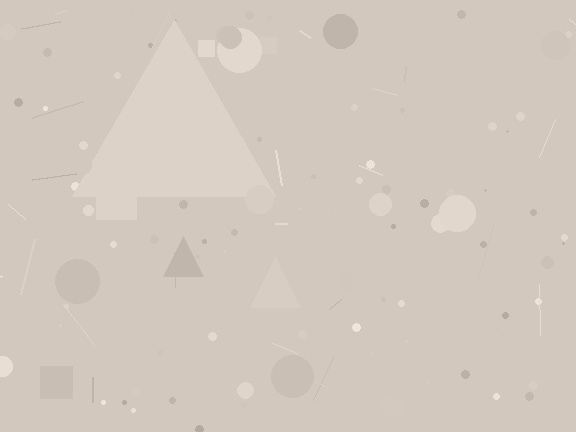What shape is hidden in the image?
A triangle is hidden in the image.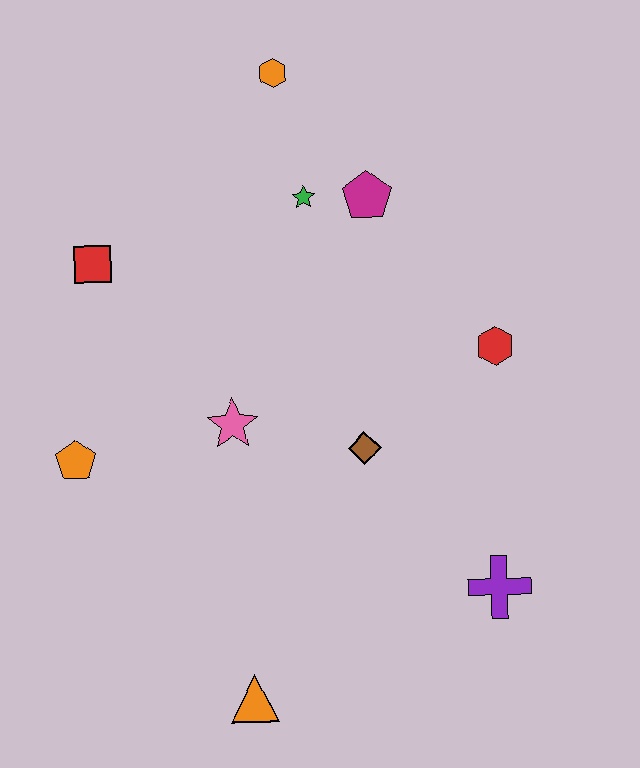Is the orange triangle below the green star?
Yes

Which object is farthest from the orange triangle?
The orange hexagon is farthest from the orange triangle.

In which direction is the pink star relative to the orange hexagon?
The pink star is below the orange hexagon.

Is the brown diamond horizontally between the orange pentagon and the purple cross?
Yes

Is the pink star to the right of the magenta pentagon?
No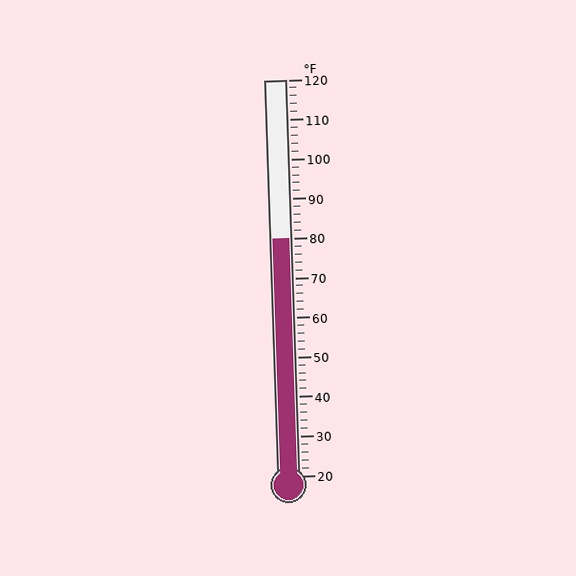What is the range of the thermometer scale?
The thermometer scale ranges from 20°F to 120°F.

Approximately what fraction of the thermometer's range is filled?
The thermometer is filled to approximately 60% of its range.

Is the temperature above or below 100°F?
The temperature is below 100°F.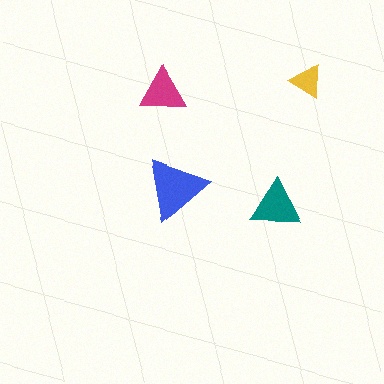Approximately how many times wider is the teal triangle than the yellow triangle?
About 1.5 times wider.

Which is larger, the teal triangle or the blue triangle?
The blue one.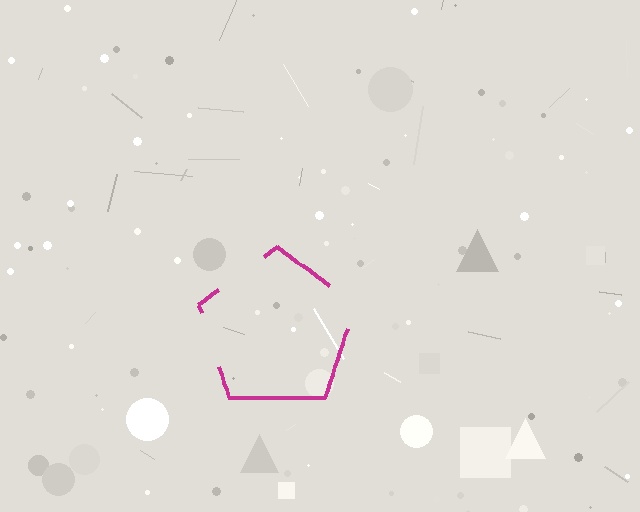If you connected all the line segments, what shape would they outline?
They would outline a pentagon.